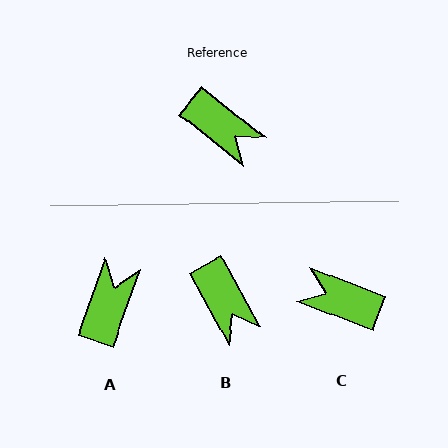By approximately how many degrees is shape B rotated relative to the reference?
Approximately 22 degrees clockwise.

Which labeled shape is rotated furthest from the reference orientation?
C, about 162 degrees away.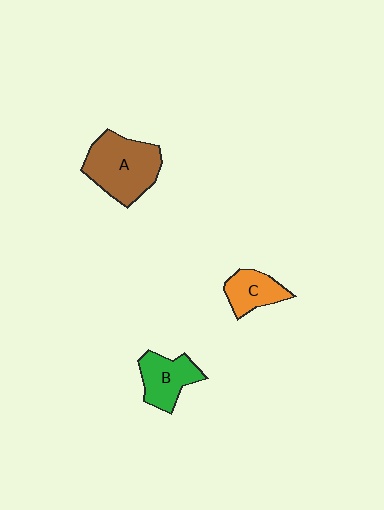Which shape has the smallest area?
Shape C (orange).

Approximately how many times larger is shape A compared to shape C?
Approximately 1.9 times.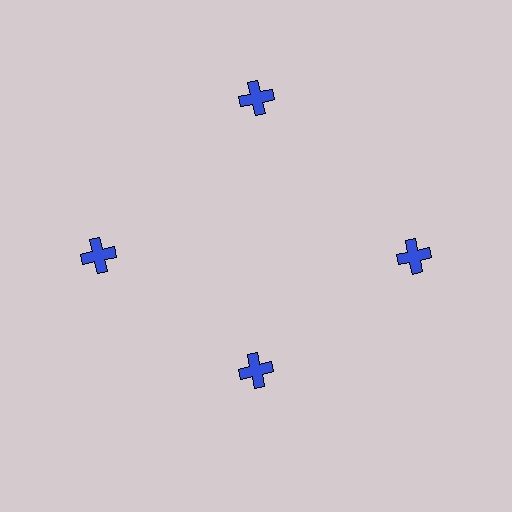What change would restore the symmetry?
The symmetry would be restored by moving it outward, back onto the ring so that all 4 crosses sit at equal angles and equal distance from the center.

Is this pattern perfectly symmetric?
No. The 4 blue crosses are arranged in a ring, but one element near the 6 o'clock position is pulled inward toward the center, breaking the 4-fold rotational symmetry.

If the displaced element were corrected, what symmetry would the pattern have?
It would have 4-fold rotational symmetry — the pattern would map onto itself every 90 degrees.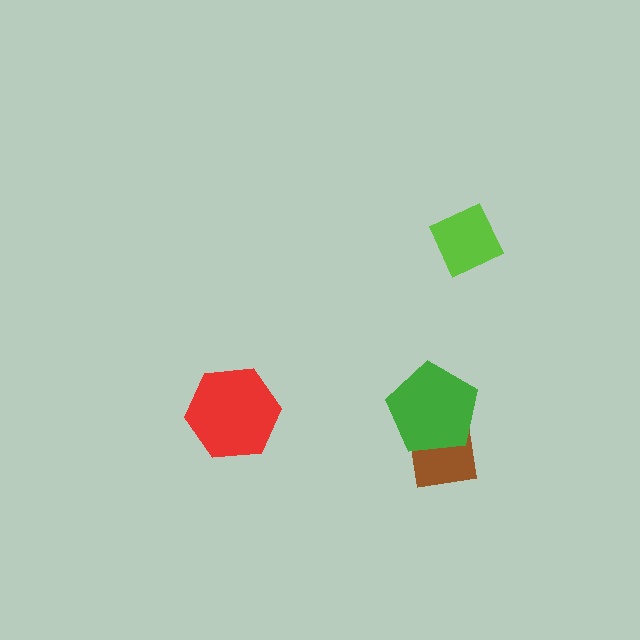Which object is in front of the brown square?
The green pentagon is in front of the brown square.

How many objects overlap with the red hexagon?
0 objects overlap with the red hexagon.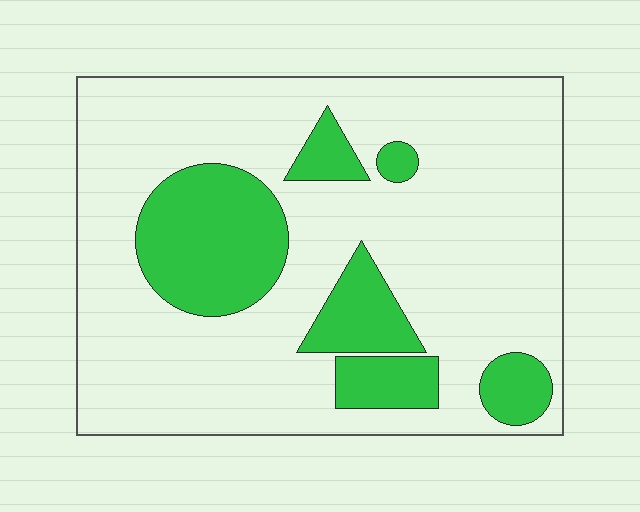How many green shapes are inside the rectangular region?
6.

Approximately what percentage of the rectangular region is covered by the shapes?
Approximately 25%.